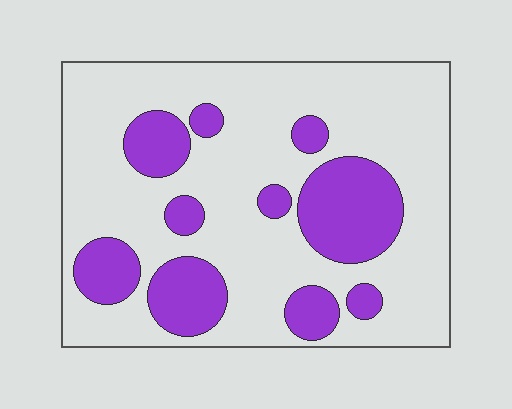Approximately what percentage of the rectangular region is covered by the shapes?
Approximately 25%.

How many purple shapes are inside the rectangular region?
10.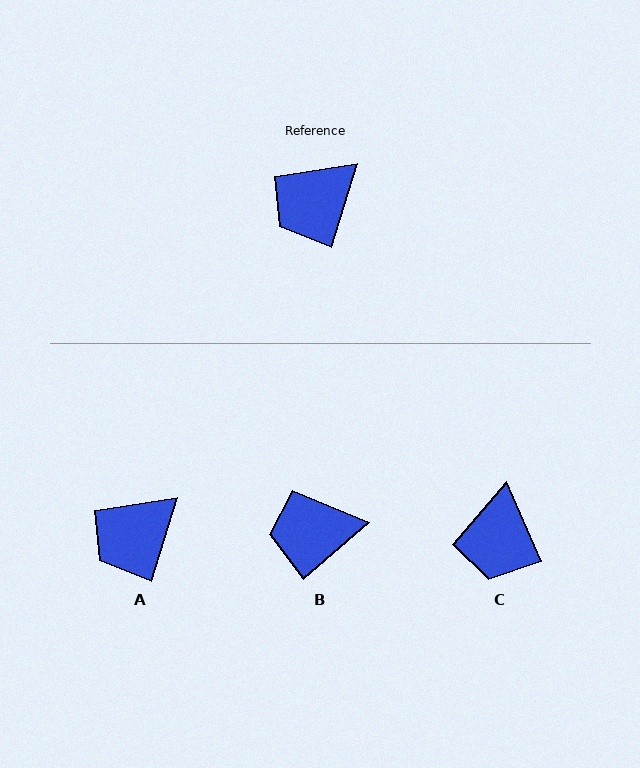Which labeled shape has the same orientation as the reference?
A.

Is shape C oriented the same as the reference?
No, it is off by about 40 degrees.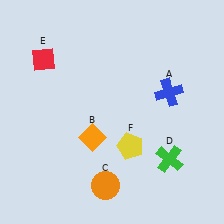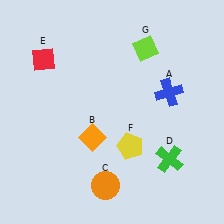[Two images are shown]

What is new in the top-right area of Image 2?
A lime diamond (G) was added in the top-right area of Image 2.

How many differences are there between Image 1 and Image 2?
There is 1 difference between the two images.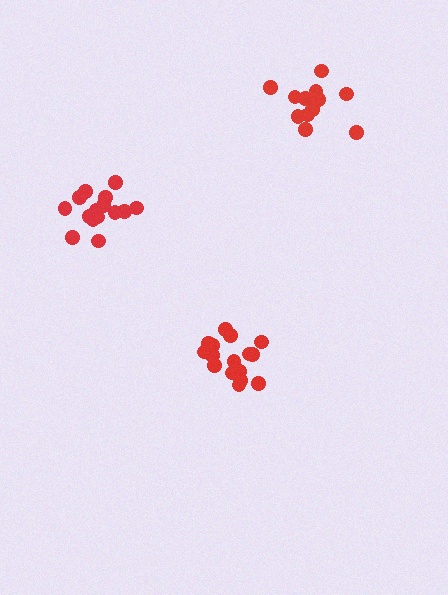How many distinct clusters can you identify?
There are 3 distinct clusters.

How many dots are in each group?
Group 1: 15 dots, Group 2: 12 dots, Group 3: 16 dots (43 total).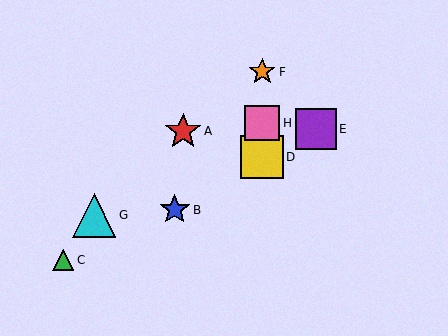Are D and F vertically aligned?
Yes, both are at x≈262.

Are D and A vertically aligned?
No, D is at x≈262 and A is at x≈183.